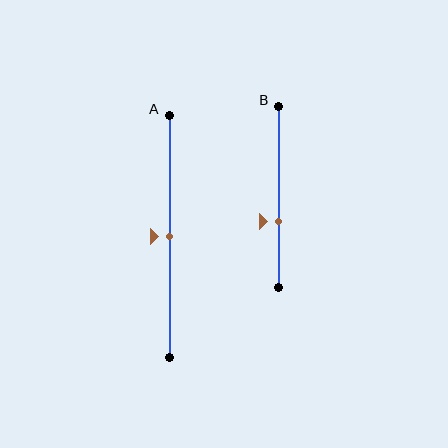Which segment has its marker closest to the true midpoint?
Segment A has its marker closest to the true midpoint.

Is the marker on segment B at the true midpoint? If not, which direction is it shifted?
No, the marker on segment B is shifted downward by about 14% of the segment length.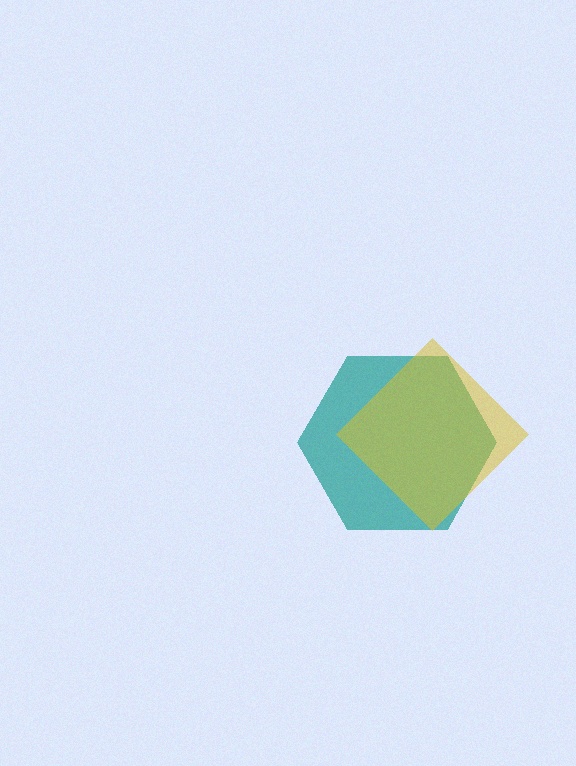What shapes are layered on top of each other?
The layered shapes are: a teal hexagon, a yellow diamond.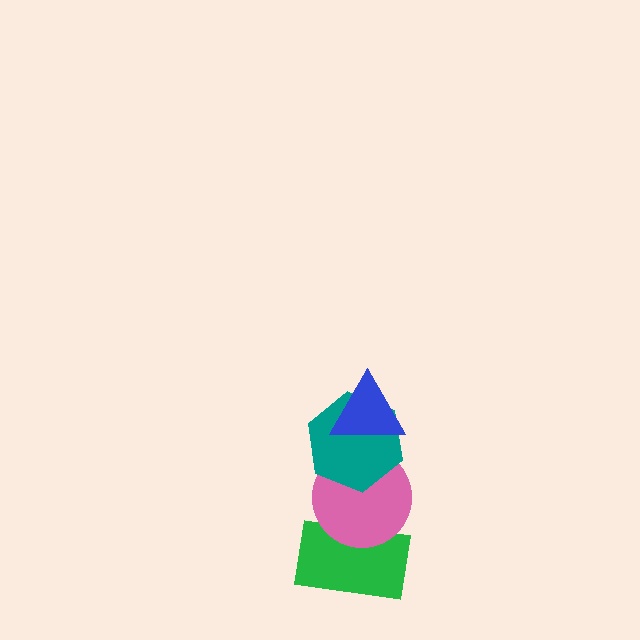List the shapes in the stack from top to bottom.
From top to bottom: the blue triangle, the teal hexagon, the pink circle, the green rectangle.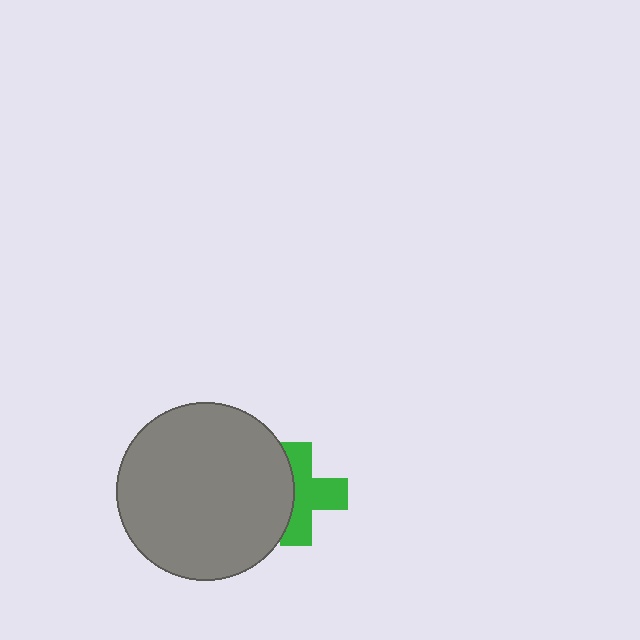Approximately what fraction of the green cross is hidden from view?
Roughly 39% of the green cross is hidden behind the gray circle.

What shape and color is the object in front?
The object in front is a gray circle.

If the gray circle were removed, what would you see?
You would see the complete green cross.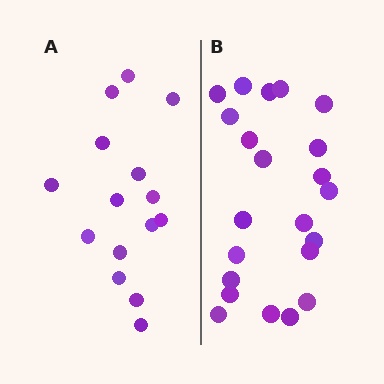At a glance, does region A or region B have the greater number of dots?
Region B (the right region) has more dots.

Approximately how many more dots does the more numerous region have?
Region B has roughly 8 or so more dots than region A.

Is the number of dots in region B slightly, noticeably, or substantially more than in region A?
Region B has substantially more. The ratio is roughly 1.5 to 1.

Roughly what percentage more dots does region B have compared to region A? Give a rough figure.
About 45% more.